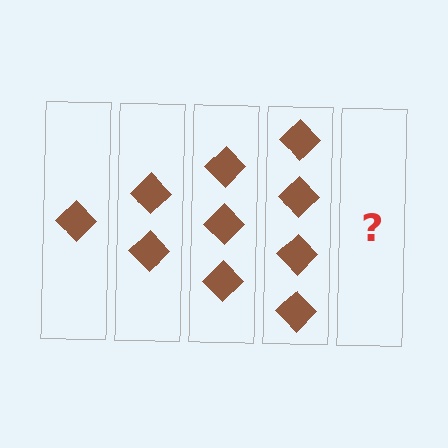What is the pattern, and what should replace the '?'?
The pattern is that each step adds one more diamond. The '?' should be 5 diamonds.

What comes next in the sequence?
The next element should be 5 diamonds.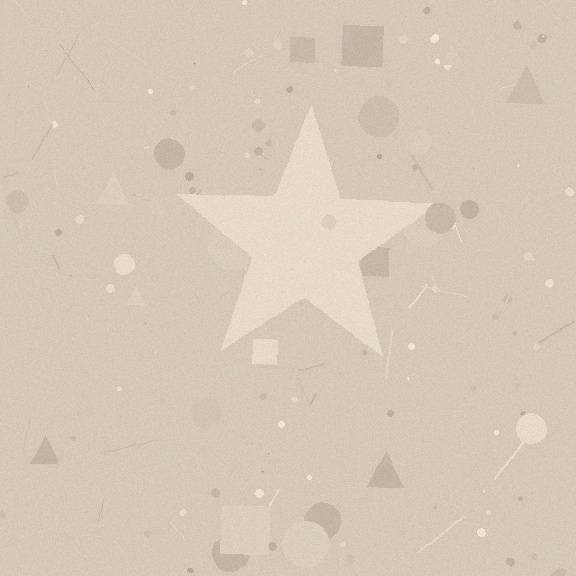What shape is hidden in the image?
A star is hidden in the image.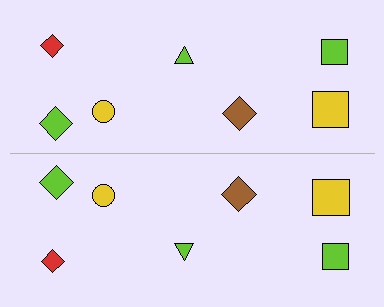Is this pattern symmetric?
Yes, this pattern has bilateral (reflection) symmetry.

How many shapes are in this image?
There are 14 shapes in this image.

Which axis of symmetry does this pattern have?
The pattern has a horizontal axis of symmetry running through the center of the image.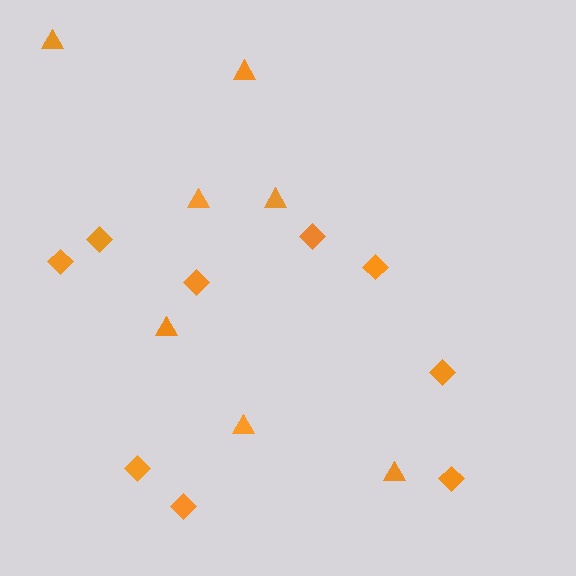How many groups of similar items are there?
There are 2 groups: one group of diamonds (9) and one group of triangles (7).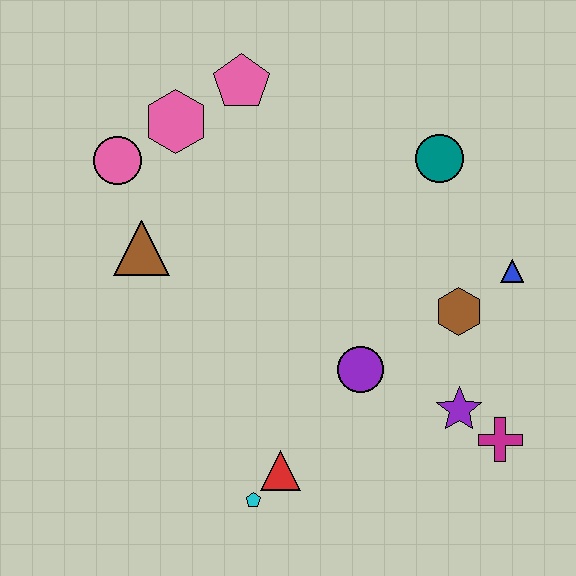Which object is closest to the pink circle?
The pink hexagon is closest to the pink circle.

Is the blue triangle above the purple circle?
Yes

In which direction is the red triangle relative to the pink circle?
The red triangle is below the pink circle.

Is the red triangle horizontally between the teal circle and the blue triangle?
No